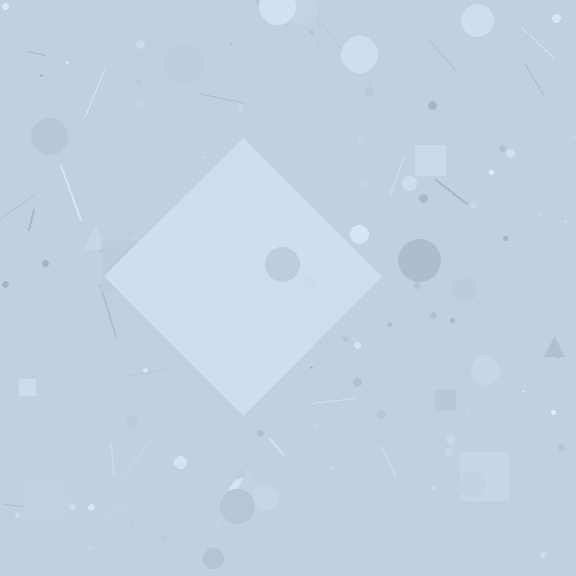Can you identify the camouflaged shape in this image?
The camouflaged shape is a diamond.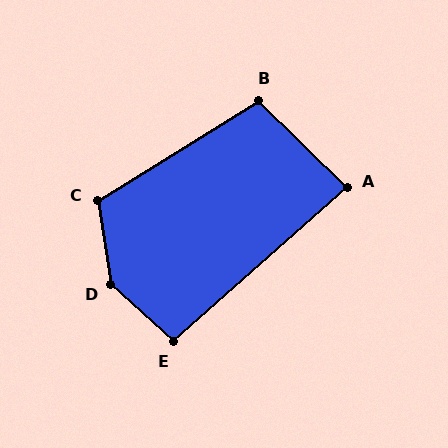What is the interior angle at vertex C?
Approximately 113 degrees (obtuse).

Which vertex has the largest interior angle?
D, at approximately 141 degrees.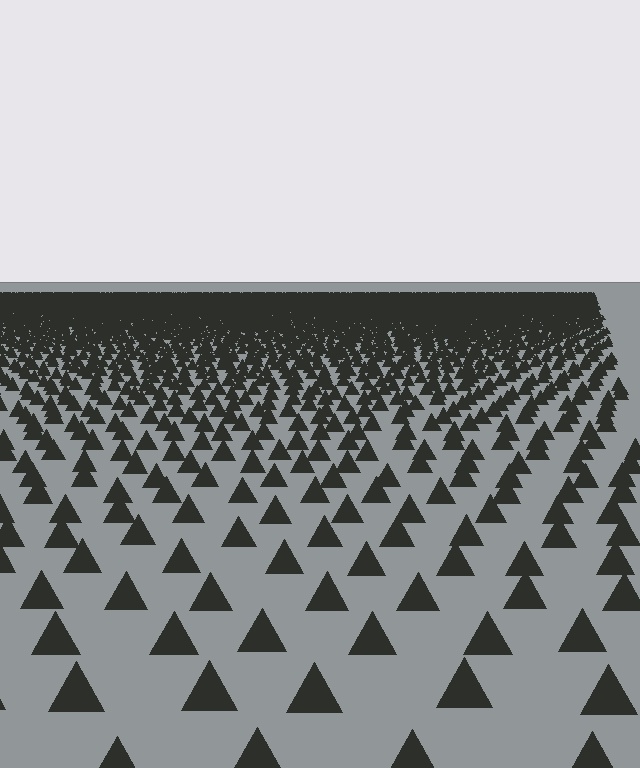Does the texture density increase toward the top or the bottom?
Density increases toward the top.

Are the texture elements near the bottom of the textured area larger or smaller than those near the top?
Larger. Near the bottom, elements are closer to the viewer and appear at a bigger on-screen size.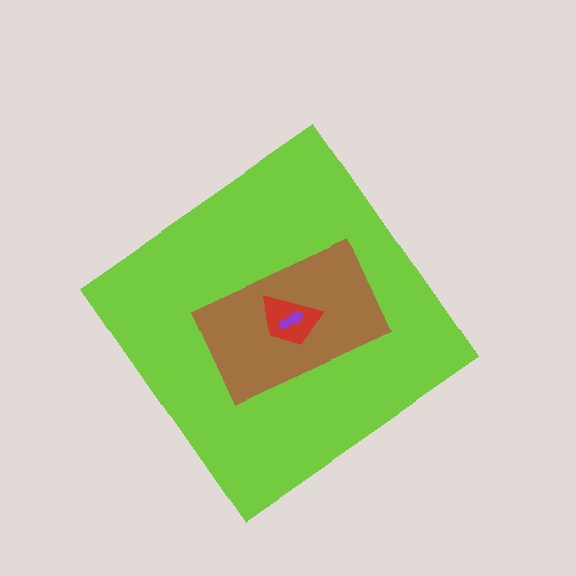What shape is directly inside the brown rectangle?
The red trapezoid.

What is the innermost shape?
The purple arrow.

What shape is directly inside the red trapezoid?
The purple arrow.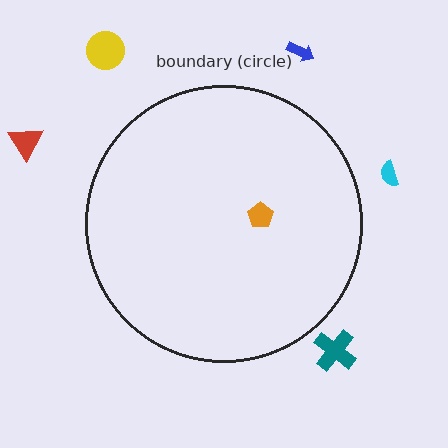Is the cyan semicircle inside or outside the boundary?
Outside.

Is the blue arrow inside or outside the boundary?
Outside.